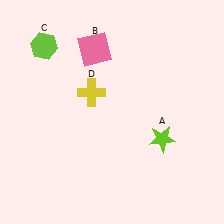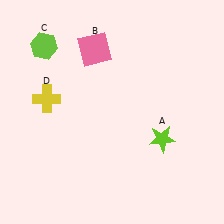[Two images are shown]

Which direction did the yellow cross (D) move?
The yellow cross (D) moved left.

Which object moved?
The yellow cross (D) moved left.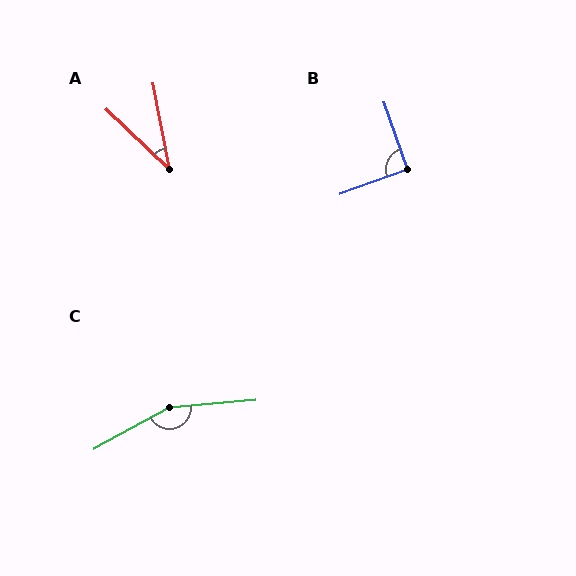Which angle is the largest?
C, at approximately 156 degrees.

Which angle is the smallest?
A, at approximately 35 degrees.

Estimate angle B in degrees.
Approximately 91 degrees.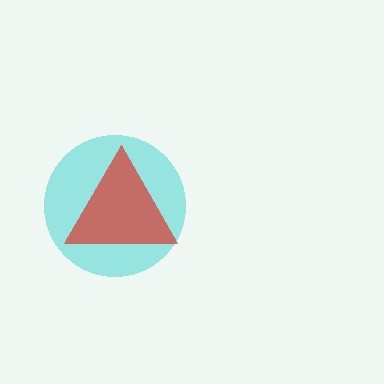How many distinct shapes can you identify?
There are 2 distinct shapes: a cyan circle, a red triangle.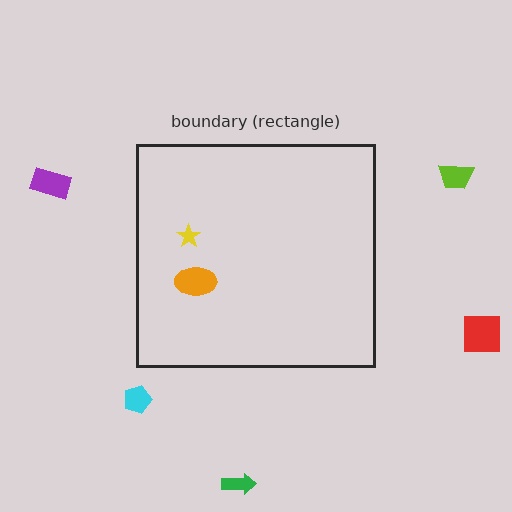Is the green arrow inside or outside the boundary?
Outside.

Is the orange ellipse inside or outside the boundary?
Inside.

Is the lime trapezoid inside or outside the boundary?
Outside.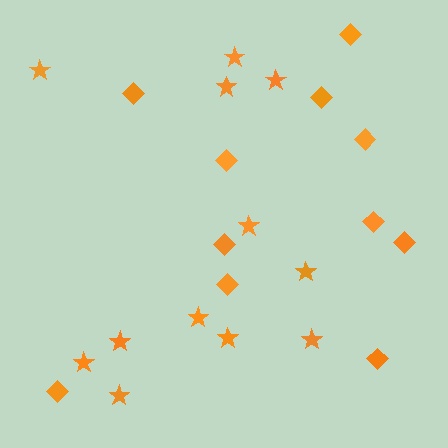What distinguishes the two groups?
There are 2 groups: one group of stars (12) and one group of diamonds (11).